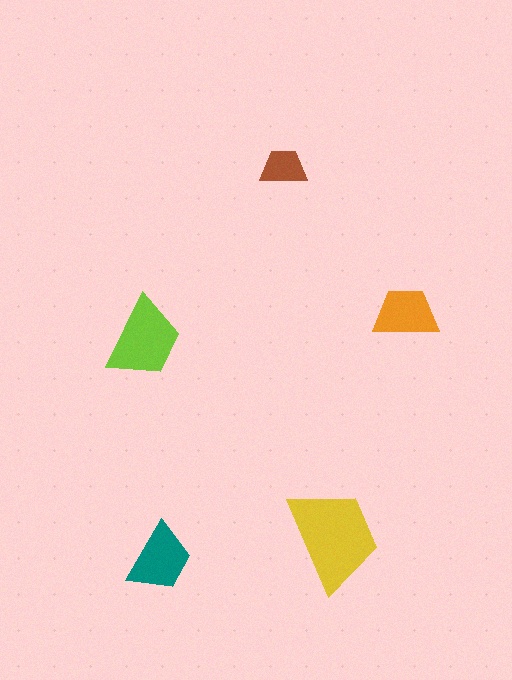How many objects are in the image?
There are 5 objects in the image.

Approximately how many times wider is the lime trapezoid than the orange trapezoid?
About 1.5 times wider.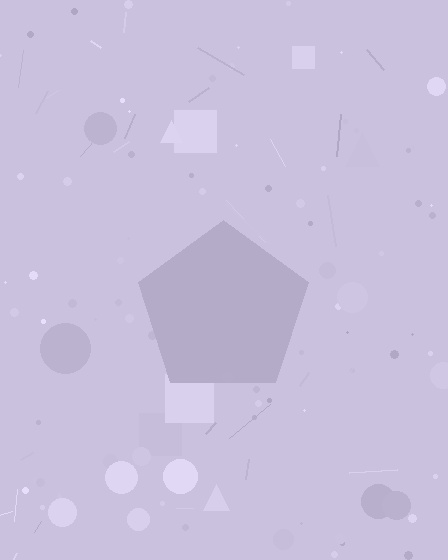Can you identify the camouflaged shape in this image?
The camouflaged shape is a pentagon.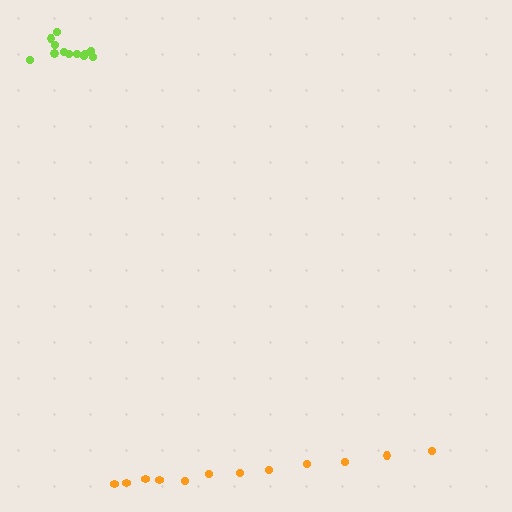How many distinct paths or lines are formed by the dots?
There are 2 distinct paths.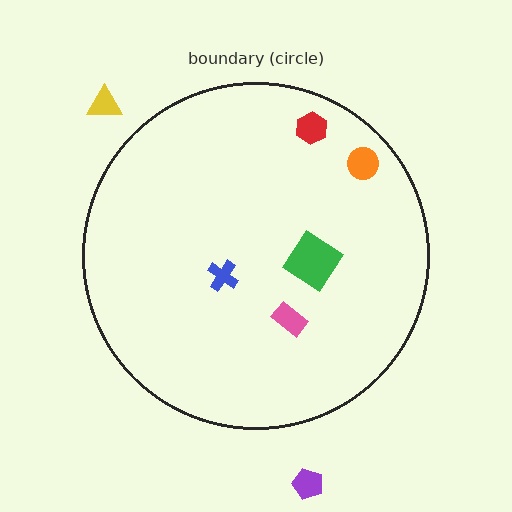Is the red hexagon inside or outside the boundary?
Inside.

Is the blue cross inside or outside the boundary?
Inside.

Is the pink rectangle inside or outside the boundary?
Inside.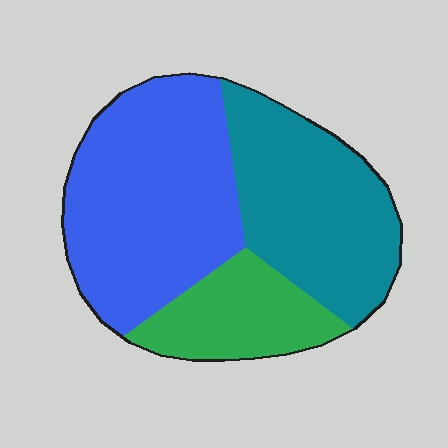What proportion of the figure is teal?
Teal covers around 35% of the figure.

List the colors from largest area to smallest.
From largest to smallest: blue, teal, green.